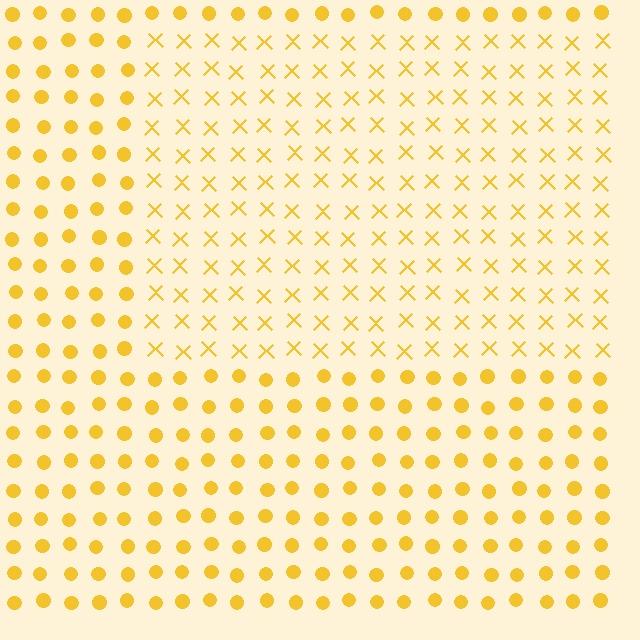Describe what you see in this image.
The image is filled with small yellow elements arranged in a uniform grid. A rectangle-shaped region contains X marks, while the surrounding area contains circles. The boundary is defined purely by the change in element shape.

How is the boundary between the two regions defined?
The boundary is defined by a change in element shape: X marks inside vs. circles outside. All elements share the same color and spacing.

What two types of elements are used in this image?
The image uses X marks inside the rectangle region and circles outside it.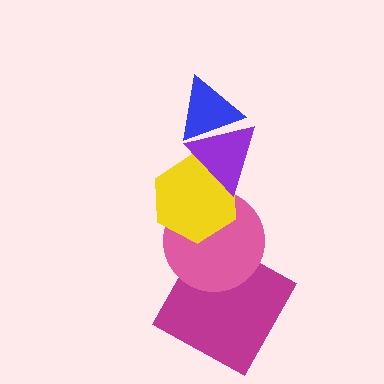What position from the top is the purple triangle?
The purple triangle is 2nd from the top.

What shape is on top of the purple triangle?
The blue triangle is on top of the purple triangle.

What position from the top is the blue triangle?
The blue triangle is 1st from the top.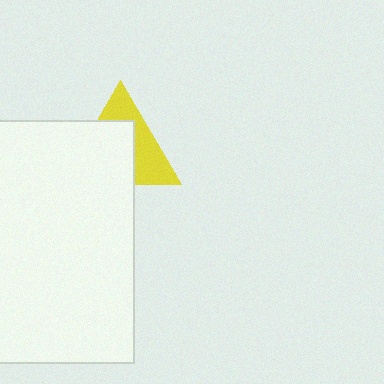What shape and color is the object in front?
The object in front is a white rectangle.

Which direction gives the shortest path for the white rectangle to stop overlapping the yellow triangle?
Moving toward the lower-left gives the shortest separation.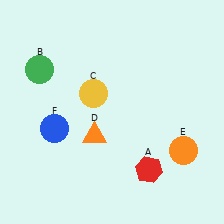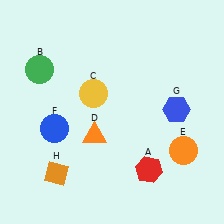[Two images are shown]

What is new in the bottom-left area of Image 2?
An orange diamond (H) was added in the bottom-left area of Image 2.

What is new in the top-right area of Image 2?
A blue hexagon (G) was added in the top-right area of Image 2.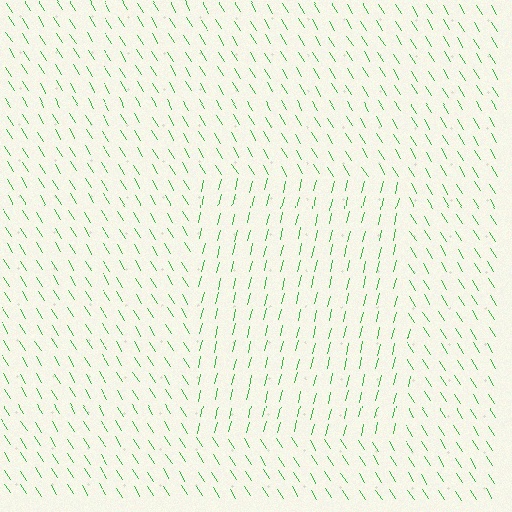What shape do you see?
I see a rectangle.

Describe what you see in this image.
The image is filled with small green line segments. A rectangle region in the image has lines oriented differently from the surrounding lines, creating a visible texture boundary.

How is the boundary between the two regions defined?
The boundary is defined purely by a change in line orientation (approximately 45 degrees difference). All lines are the same color and thickness.